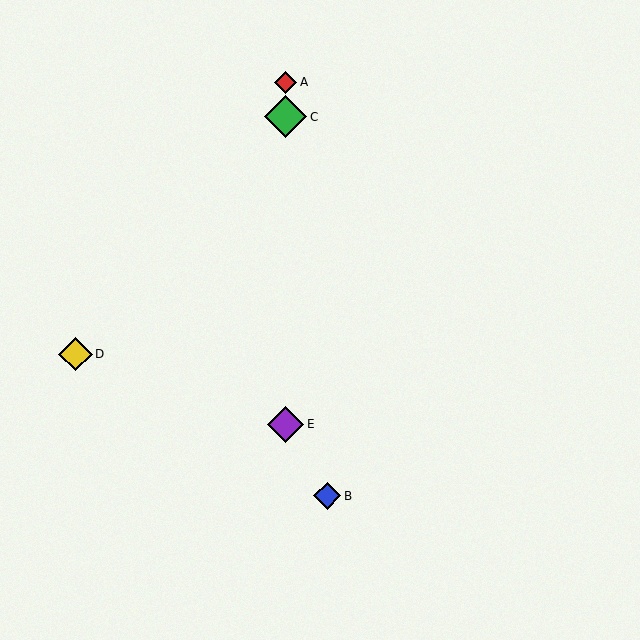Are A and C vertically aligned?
Yes, both are at x≈286.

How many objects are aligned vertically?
3 objects (A, C, E) are aligned vertically.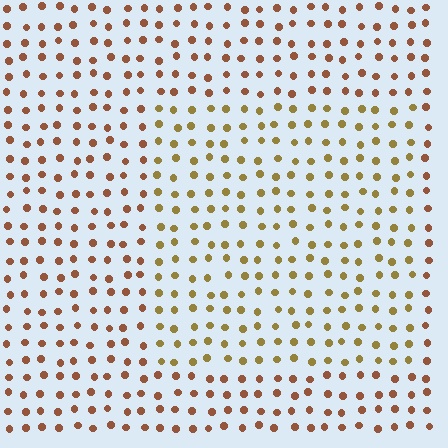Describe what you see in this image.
The image is filled with small brown elements in a uniform arrangement. A rectangle-shaped region is visible where the elements are tinted to a slightly different hue, forming a subtle color boundary.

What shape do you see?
I see a rectangle.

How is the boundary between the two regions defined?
The boundary is defined purely by a slight shift in hue (about 31 degrees). Spacing, size, and orientation are identical on both sides.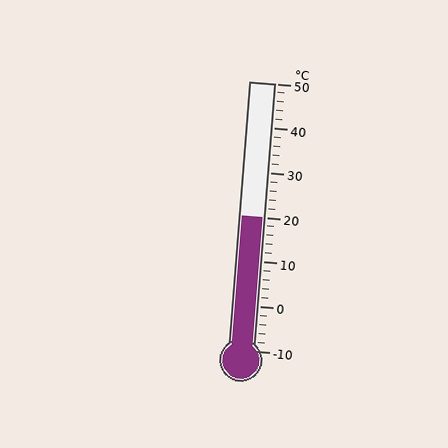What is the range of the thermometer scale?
The thermometer scale ranges from -10°C to 50°C.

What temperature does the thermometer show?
The thermometer shows approximately 20°C.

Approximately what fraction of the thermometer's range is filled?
The thermometer is filled to approximately 50% of its range.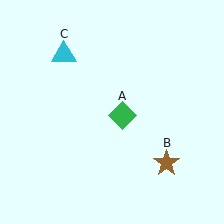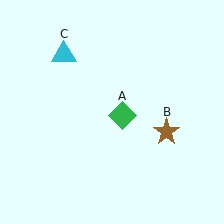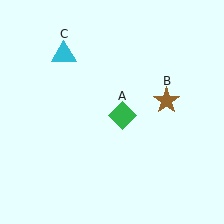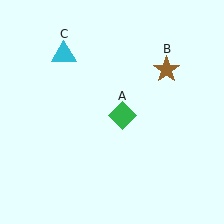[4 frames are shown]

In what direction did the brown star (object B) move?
The brown star (object B) moved up.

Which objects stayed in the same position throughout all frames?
Green diamond (object A) and cyan triangle (object C) remained stationary.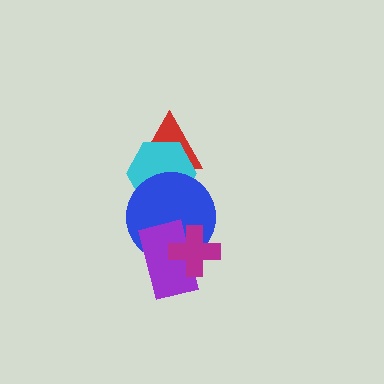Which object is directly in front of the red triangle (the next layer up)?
The cyan hexagon is directly in front of the red triangle.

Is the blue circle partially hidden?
Yes, it is partially covered by another shape.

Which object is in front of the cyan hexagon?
The blue circle is in front of the cyan hexagon.